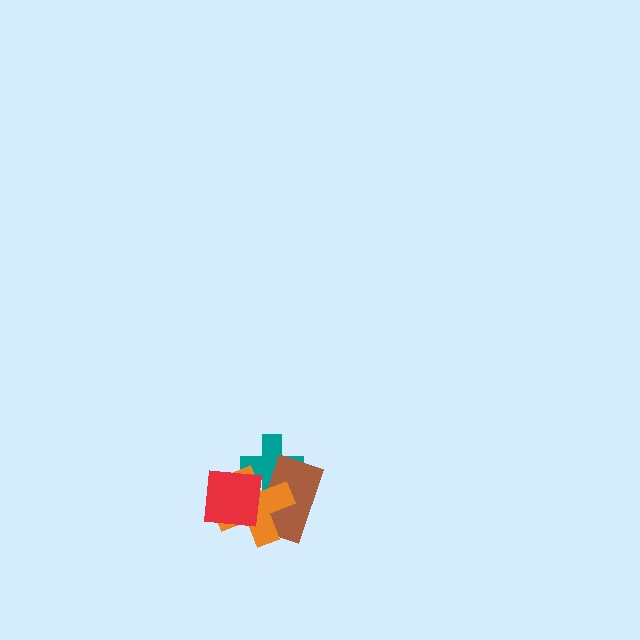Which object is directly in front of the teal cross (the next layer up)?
The brown rectangle is directly in front of the teal cross.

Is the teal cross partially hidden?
Yes, it is partially covered by another shape.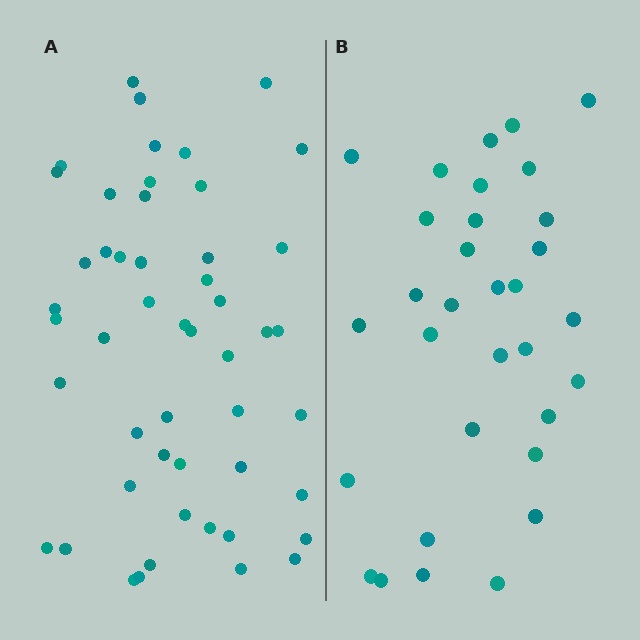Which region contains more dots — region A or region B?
Region A (the left region) has more dots.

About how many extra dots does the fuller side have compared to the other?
Region A has approximately 20 more dots than region B.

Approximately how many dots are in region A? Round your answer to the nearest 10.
About 50 dots.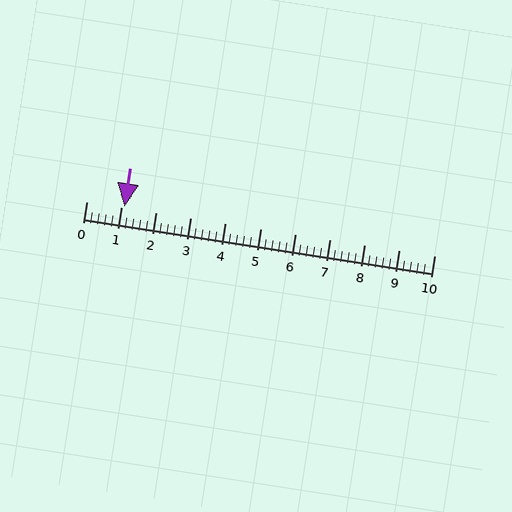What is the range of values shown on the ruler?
The ruler shows values from 0 to 10.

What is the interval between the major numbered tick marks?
The major tick marks are spaced 1 units apart.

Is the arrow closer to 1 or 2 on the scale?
The arrow is closer to 1.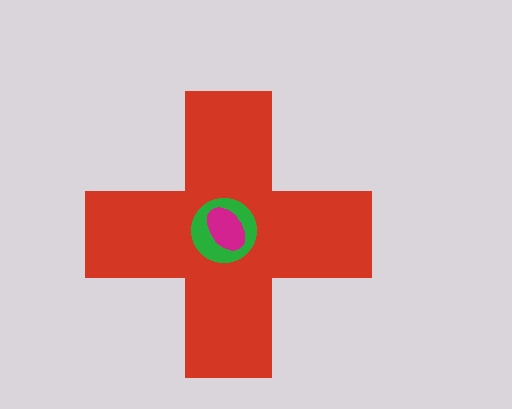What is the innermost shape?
The magenta ellipse.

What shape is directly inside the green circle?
The magenta ellipse.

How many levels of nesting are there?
3.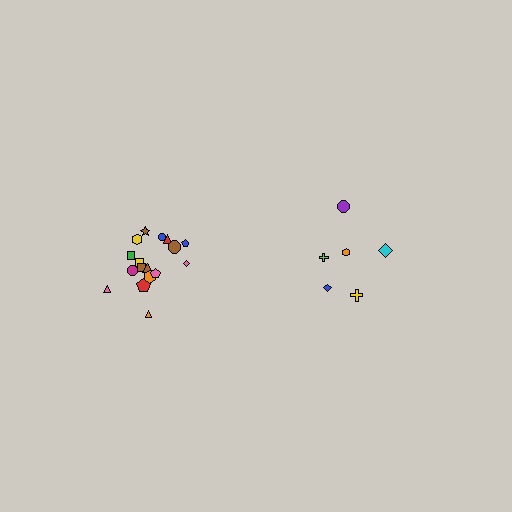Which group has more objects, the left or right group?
The left group.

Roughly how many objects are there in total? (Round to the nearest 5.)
Roughly 25 objects in total.